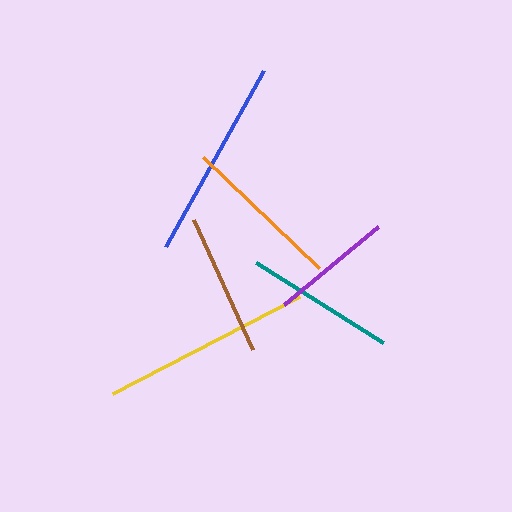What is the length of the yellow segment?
The yellow segment is approximately 210 pixels long.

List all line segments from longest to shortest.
From longest to shortest: yellow, blue, orange, teal, brown, purple.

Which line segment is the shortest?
The purple line is the shortest at approximately 122 pixels.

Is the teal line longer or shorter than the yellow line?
The yellow line is longer than the teal line.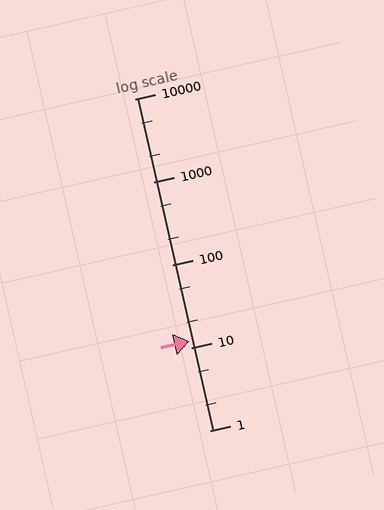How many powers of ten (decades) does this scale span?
The scale spans 4 decades, from 1 to 10000.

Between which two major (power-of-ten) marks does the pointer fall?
The pointer is between 10 and 100.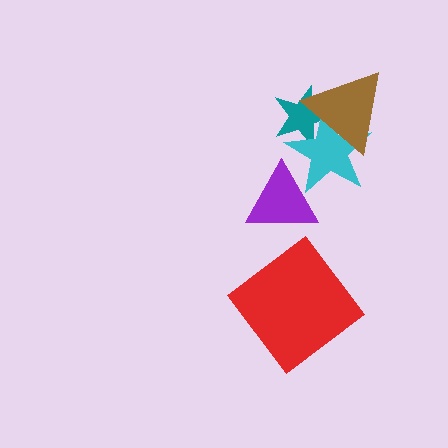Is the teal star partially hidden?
Yes, it is partially covered by another shape.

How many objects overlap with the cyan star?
3 objects overlap with the cyan star.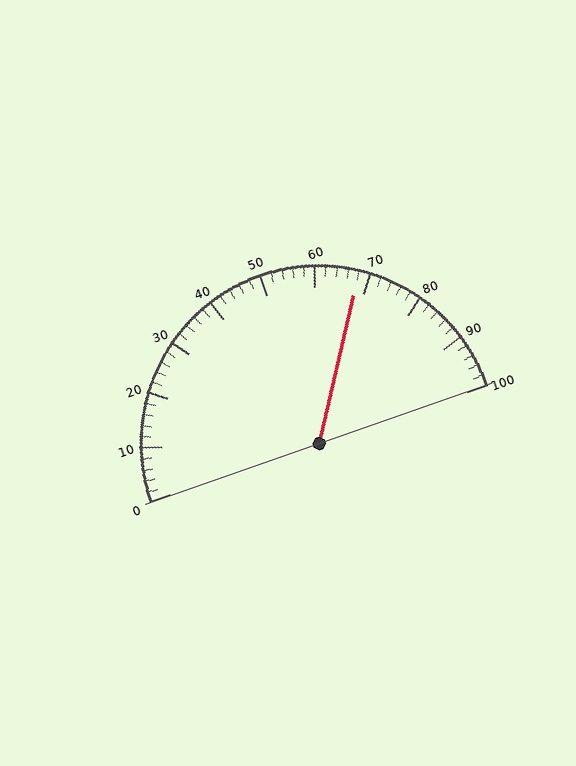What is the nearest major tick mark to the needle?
The nearest major tick mark is 70.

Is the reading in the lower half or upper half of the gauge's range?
The reading is in the upper half of the range (0 to 100).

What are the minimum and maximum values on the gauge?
The gauge ranges from 0 to 100.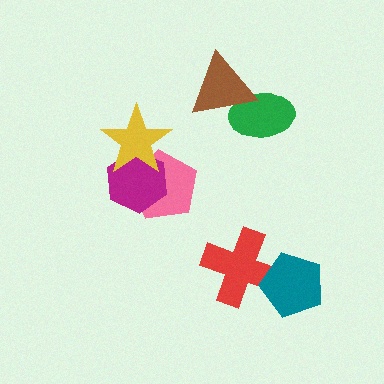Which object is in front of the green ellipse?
The brown triangle is in front of the green ellipse.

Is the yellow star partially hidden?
No, no other shape covers it.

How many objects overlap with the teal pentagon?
1 object overlaps with the teal pentagon.